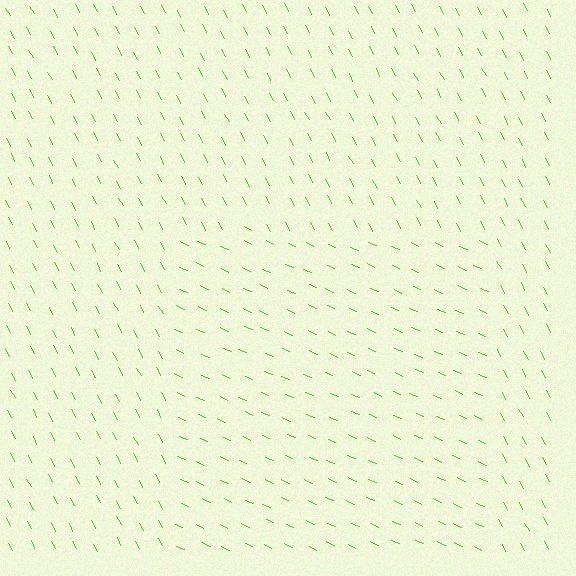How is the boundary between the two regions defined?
The boundary is defined purely by a change in line orientation (approximately 37 degrees difference). All lines are the same color and thickness.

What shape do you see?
I see a rectangle.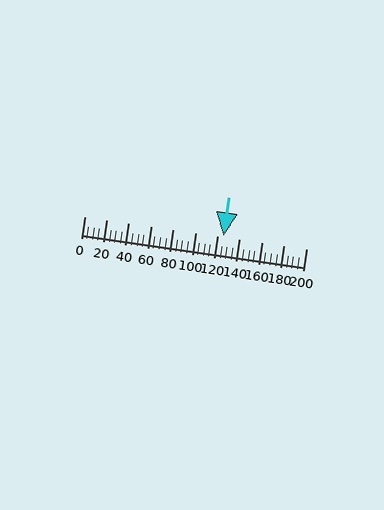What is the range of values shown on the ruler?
The ruler shows values from 0 to 200.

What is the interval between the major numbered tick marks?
The major tick marks are spaced 20 units apart.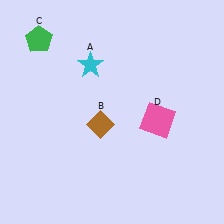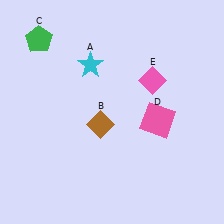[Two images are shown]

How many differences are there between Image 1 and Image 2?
There is 1 difference between the two images.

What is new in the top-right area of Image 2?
A pink diamond (E) was added in the top-right area of Image 2.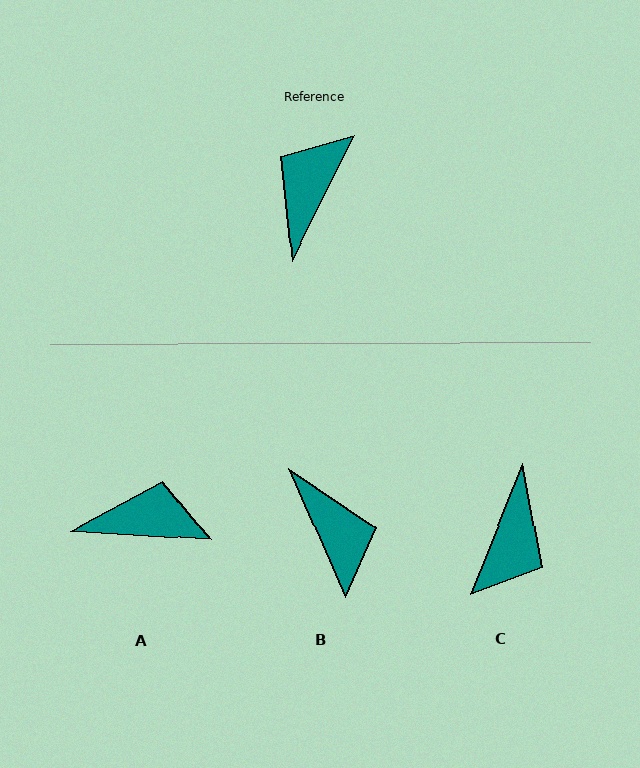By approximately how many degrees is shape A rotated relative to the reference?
Approximately 67 degrees clockwise.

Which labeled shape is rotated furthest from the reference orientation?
C, about 175 degrees away.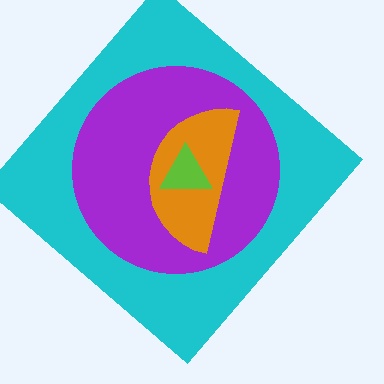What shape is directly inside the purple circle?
The orange semicircle.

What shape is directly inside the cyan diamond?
The purple circle.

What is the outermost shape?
The cyan diamond.